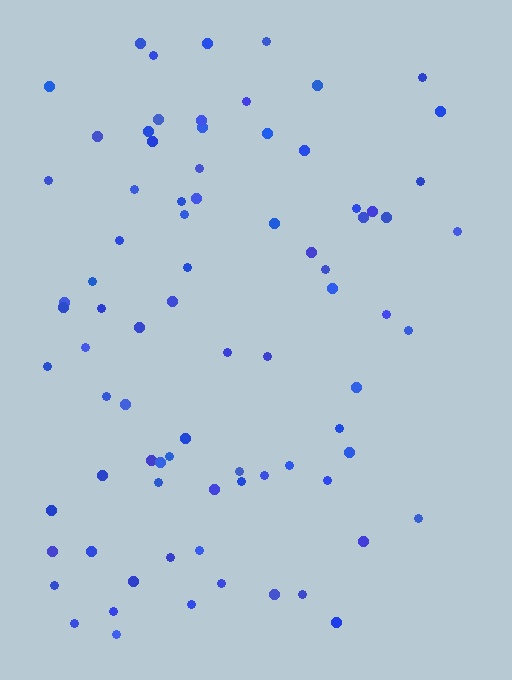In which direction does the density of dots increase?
From right to left, with the left side densest.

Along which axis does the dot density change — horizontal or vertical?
Horizontal.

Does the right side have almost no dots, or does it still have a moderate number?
Still a moderate number, just noticeably fewer than the left.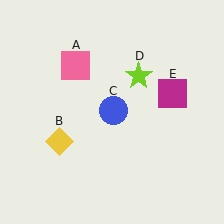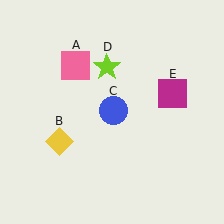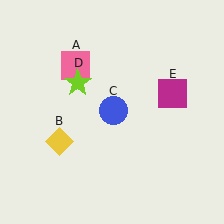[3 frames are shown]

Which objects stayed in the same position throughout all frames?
Pink square (object A) and yellow diamond (object B) and blue circle (object C) and magenta square (object E) remained stationary.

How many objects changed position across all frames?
1 object changed position: lime star (object D).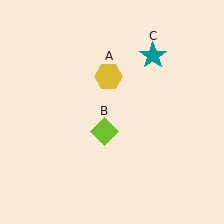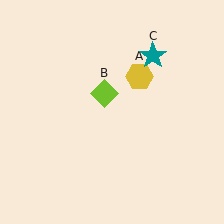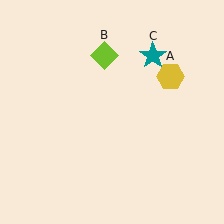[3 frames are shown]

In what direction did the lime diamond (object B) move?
The lime diamond (object B) moved up.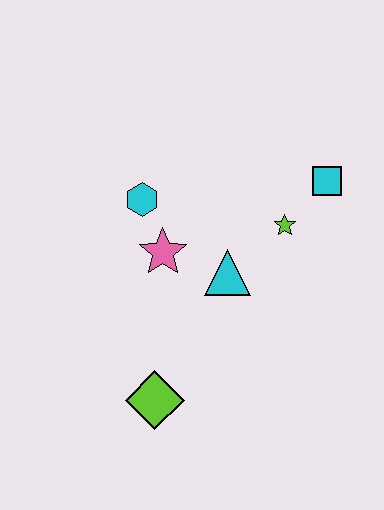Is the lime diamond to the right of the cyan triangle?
No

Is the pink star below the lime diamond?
No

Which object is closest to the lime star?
The cyan square is closest to the lime star.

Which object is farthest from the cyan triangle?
The lime diamond is farthest from the cyan triangle.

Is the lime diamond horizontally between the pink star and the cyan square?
No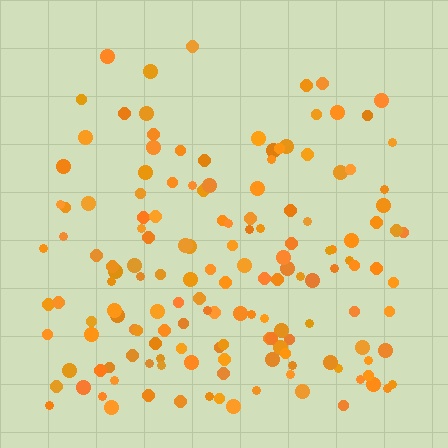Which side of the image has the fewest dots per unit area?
The top.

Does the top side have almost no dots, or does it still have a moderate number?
Still a moderate number, just noticeably fewer than the bottom.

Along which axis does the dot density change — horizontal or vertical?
Vertical.